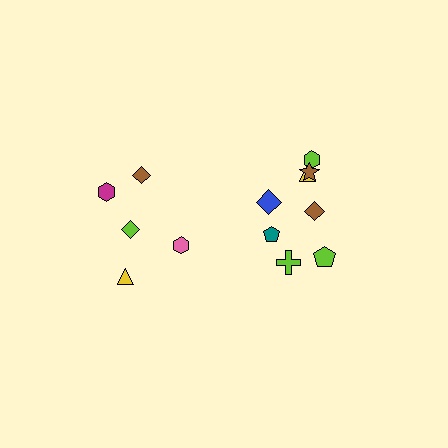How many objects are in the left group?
There are 5 objects.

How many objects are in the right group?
There are 8 objects.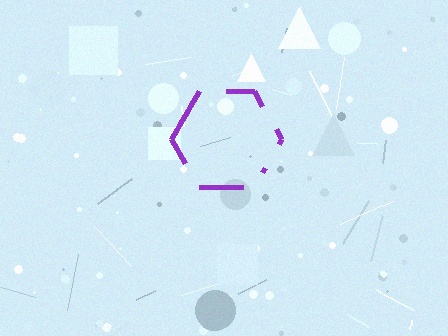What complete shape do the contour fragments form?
The contour fragments form a hexagon.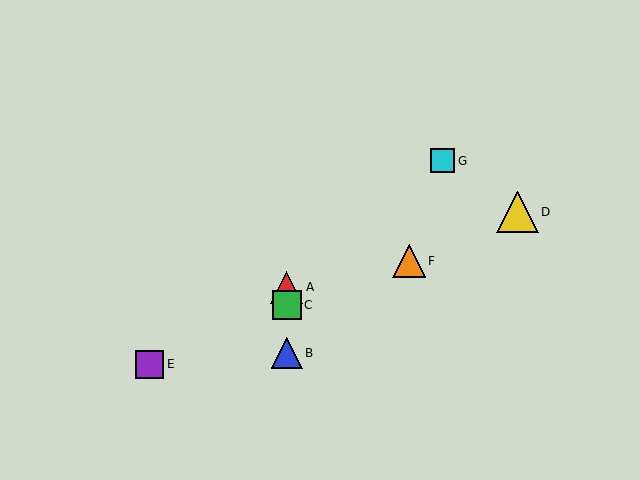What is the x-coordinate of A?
Object A is at x≈287.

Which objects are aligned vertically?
Objects A, B, C are aligned vertically.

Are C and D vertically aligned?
No, C is at x≈287 and D is at x≈517.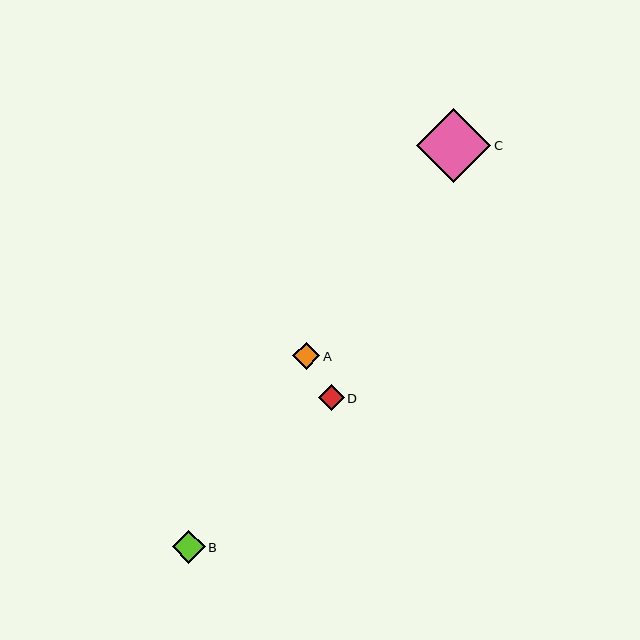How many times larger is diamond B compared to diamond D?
Diamond B is approximately 1.3 times the size of diamond D.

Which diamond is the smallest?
Diamond D is the smallest with a size of approximately 25 pixels.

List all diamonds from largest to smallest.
From largest to smallest: C, B, A, D.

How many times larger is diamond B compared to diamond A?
Diamond B is approximately 1.2 times the size of diamond A.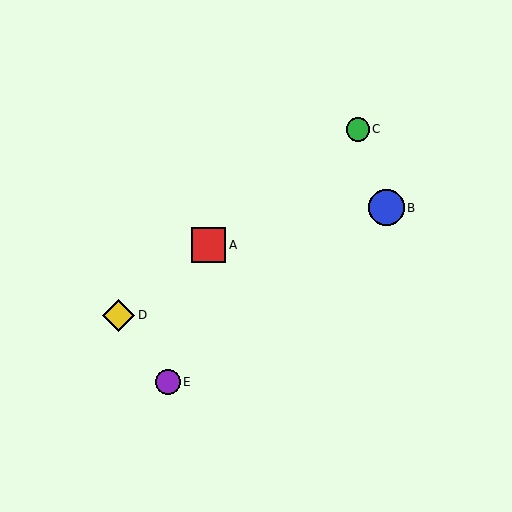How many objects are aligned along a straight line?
3 objects (A, C, D) are aligned along a straight line.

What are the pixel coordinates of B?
Object B is at (387, 208).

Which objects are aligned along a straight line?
Objects A, C, D are aligned along a straight line.